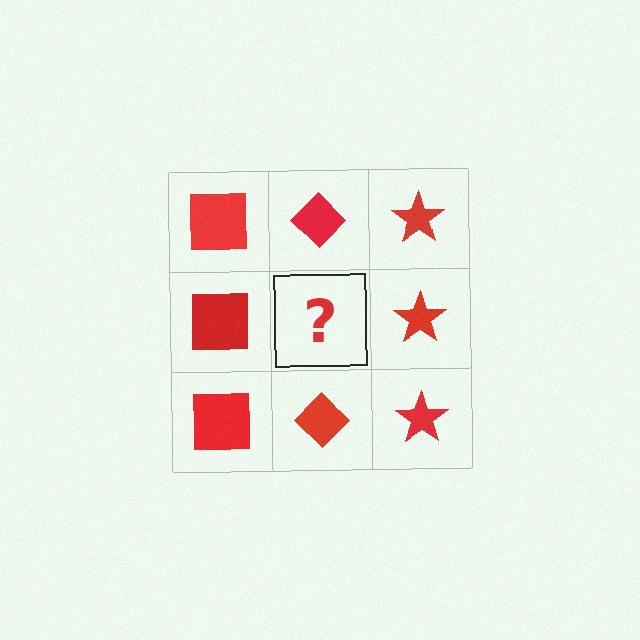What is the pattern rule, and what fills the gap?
The rule is that each column has a consistent shape. The gap should be filled with a red diamond.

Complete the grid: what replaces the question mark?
The question mark should be replaced with a red diamond.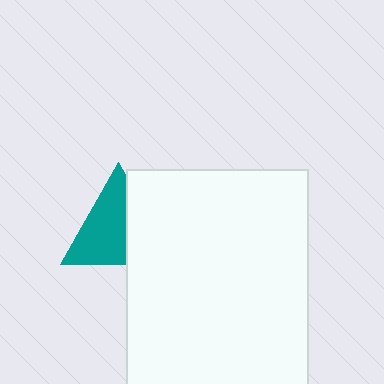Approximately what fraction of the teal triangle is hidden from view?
Roughly 39% of the teal triangle is hidden behind the white rectangle.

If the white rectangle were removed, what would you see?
You would see the complete teal triangle.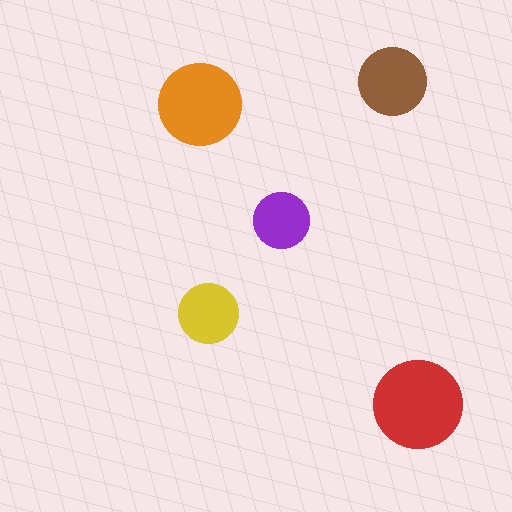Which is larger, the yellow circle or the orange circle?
The orange one.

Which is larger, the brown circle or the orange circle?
The orange one.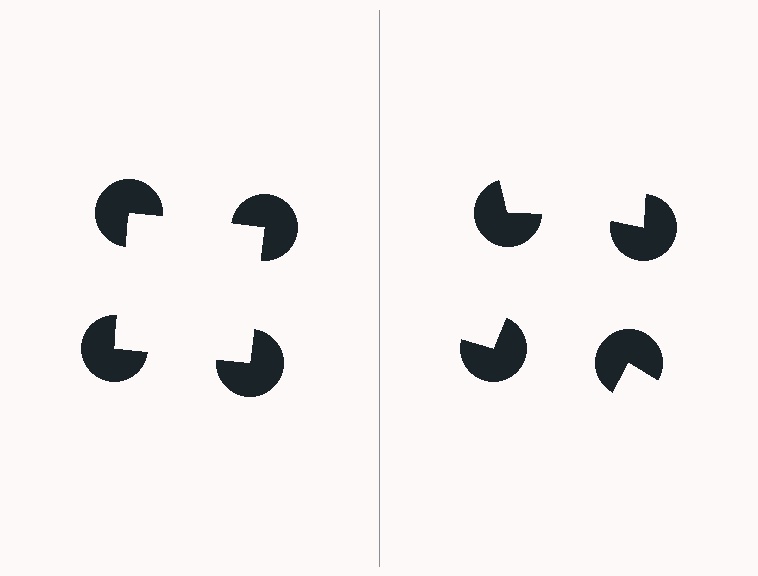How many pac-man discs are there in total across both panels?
8 — 4 on each side.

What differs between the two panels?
The pac-man discs are positioned identically on both sides; only the wedge orientations differ. On the left they align to a square; on the right they are misaligned.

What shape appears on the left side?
An illusory square.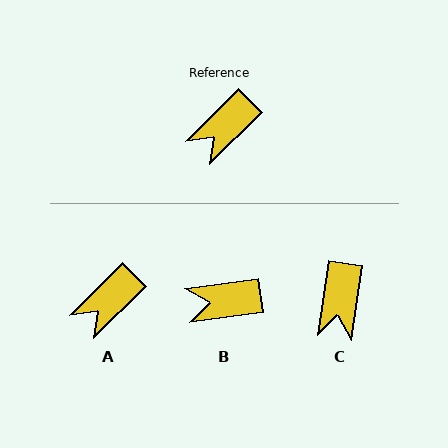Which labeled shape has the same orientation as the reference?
A.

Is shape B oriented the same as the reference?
No, it is off by about 37 degrees.